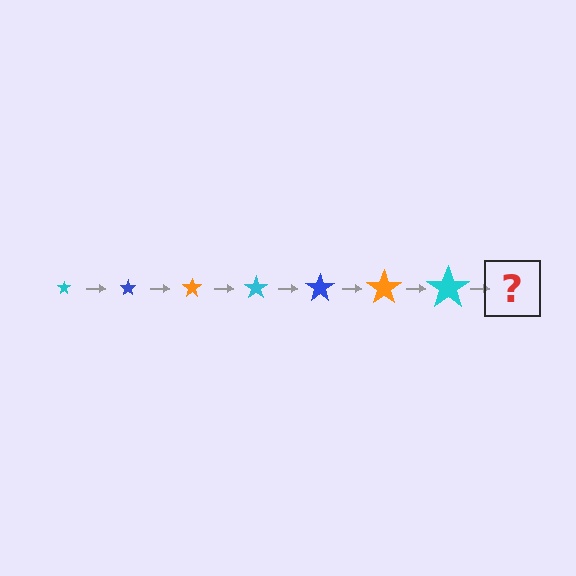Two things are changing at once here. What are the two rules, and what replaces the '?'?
The two rules are that the star grows larger each step and the color cycles through cyan, blue, and orange. The '?' should be a blue star, larger than the previous one.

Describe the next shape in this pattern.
It should be a blue star, larger than the previous one.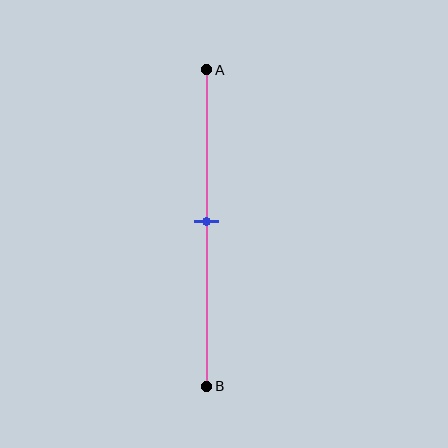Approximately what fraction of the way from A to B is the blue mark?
The blue mark is approximately 50% of the way from A to B.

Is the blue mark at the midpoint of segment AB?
Yes, the mark is approximately at the midpoint.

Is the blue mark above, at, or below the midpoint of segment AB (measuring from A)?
The blue mark is approximately at the midpoint of segment AB.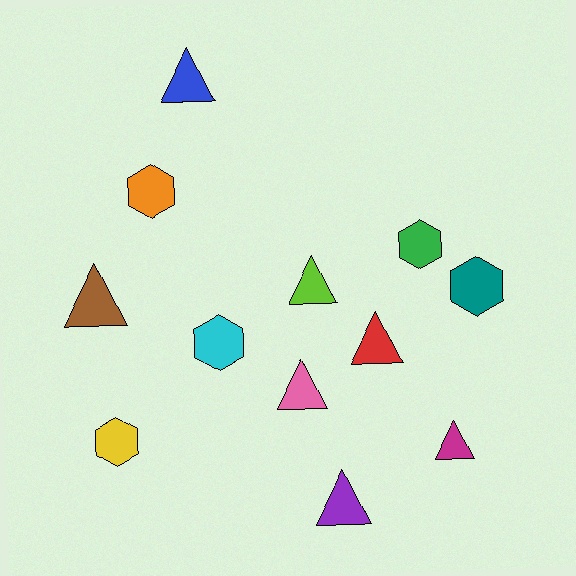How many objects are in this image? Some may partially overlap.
There are 12 objects.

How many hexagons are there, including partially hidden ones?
There are 5 hexagons.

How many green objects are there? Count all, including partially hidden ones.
There is 1 green object.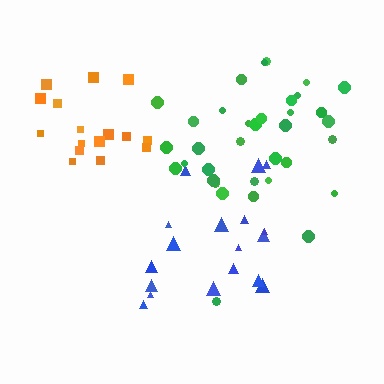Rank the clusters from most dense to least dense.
orange, green, blue.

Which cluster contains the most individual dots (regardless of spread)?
Green (35).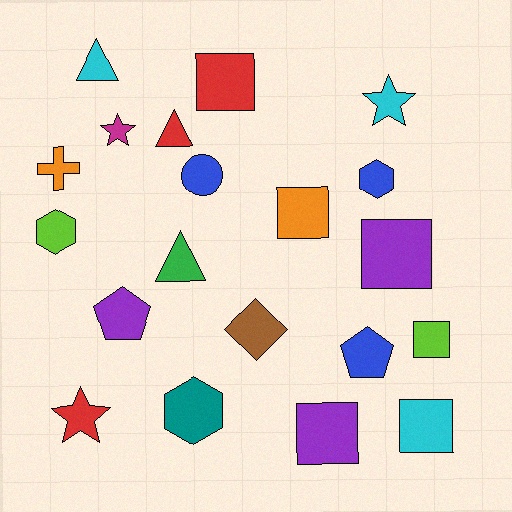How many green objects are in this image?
There is 1 green object.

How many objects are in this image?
There are 20 objects.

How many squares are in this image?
There are 6 squares.